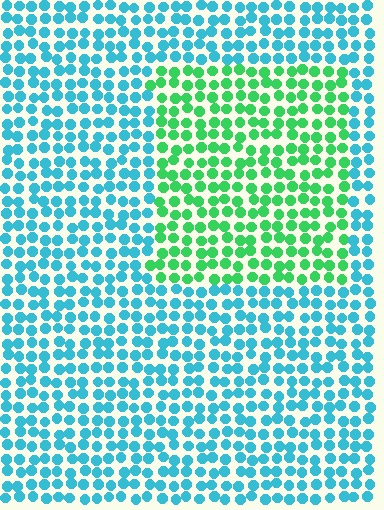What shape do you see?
I see a rectangle.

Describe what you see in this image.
The image is filled with small cyan elements in a uniform arrangement. A rectangle-shaped region is visible where the elements are tinted to a slightly different hue, forming a subtle color boundary.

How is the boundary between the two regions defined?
The boundary is defined purely by a slight shift in hue (about 54 degrees). Spacing, size, and orientation are identical on both sides.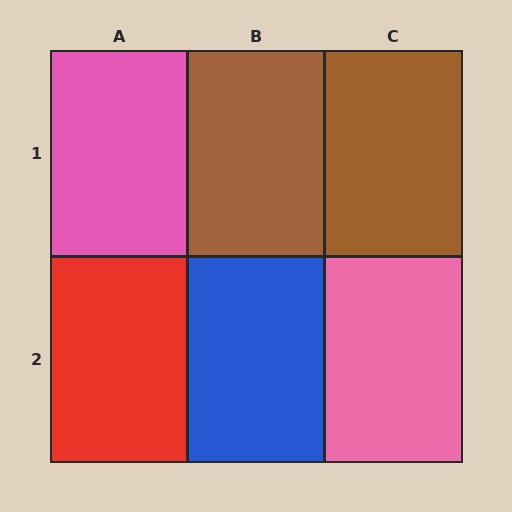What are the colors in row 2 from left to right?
Red, blue, pink.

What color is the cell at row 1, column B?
Brown.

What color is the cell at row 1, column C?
Brown.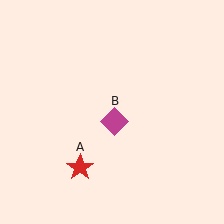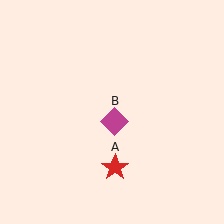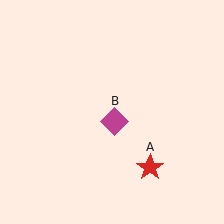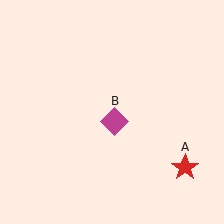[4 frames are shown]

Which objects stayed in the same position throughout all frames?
Magenta diamond (object B) remained stationary.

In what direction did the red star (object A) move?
The red star (object A) moved right.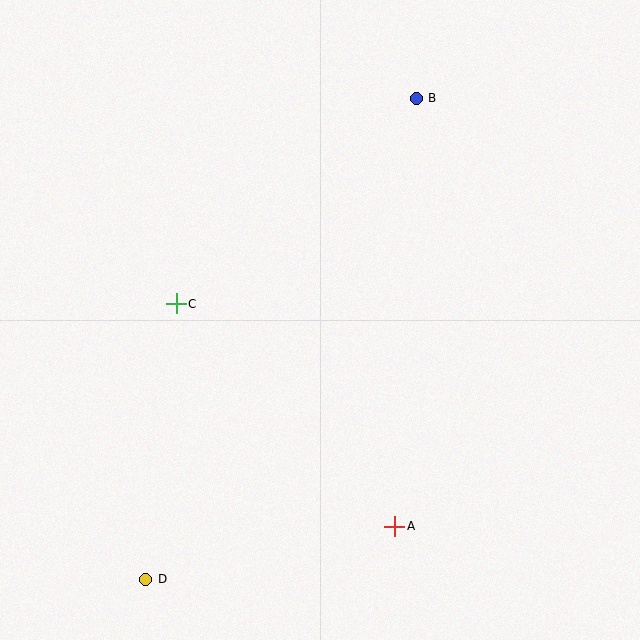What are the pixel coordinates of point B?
Point B is at (416, 98).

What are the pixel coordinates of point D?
Point D is at (146, 579).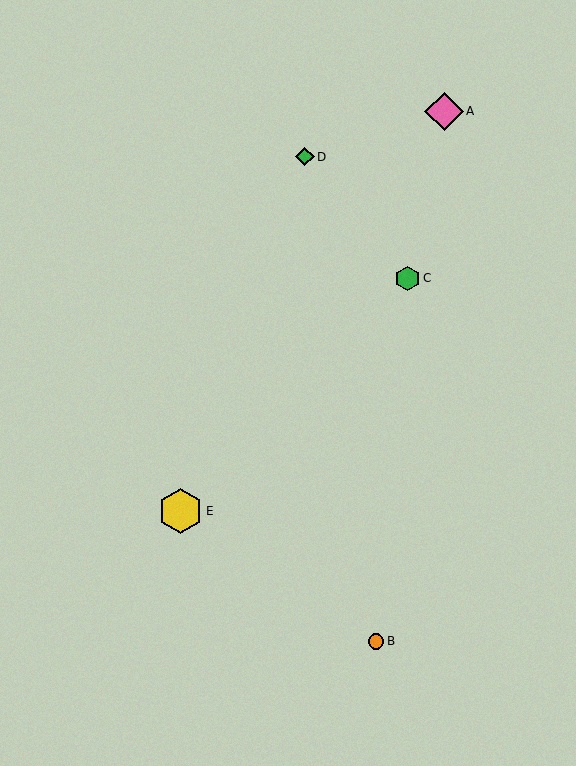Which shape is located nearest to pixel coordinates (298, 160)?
The green diamond (labeled D) at (305, 157) is nearest to that location.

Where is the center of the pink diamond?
The center of the pink diamond is at (444, 111).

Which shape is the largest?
The yellow hexagon (labeled E) is the largest.